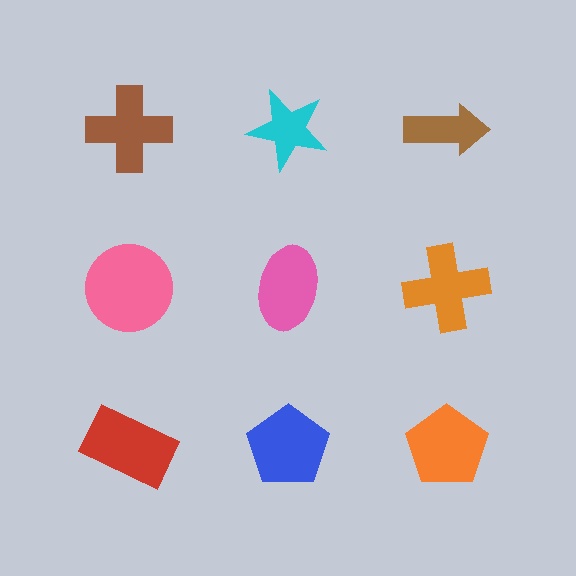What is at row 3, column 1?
A red rectangle.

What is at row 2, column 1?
A pink circle.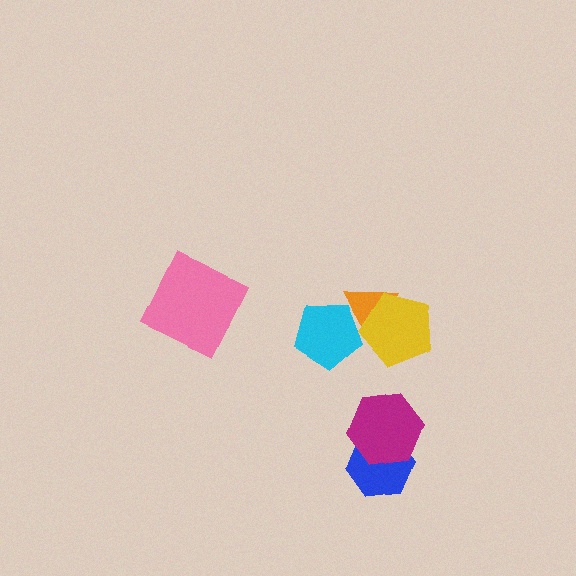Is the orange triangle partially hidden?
Yes, it is partially covered by another shape.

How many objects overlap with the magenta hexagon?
1 object overlaps with the magenta hexagon.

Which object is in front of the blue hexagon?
The magenta hexagon is in front of the blue hexagon.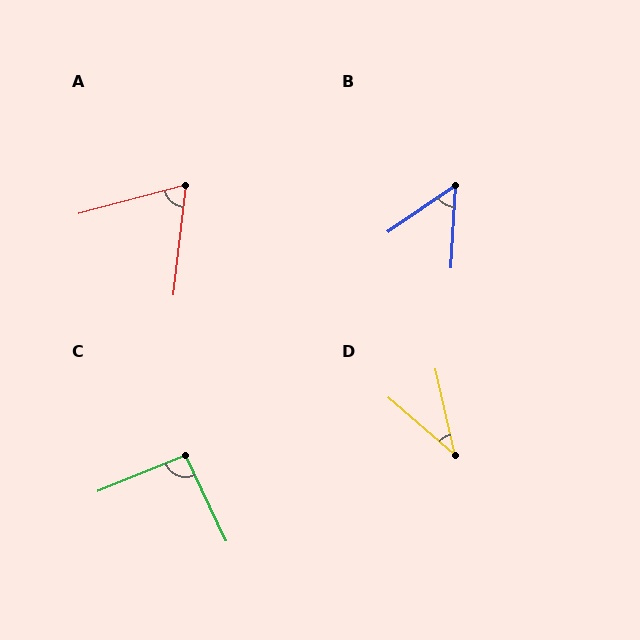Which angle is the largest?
C, at approximately 93 degrees.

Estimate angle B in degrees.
Approximately 52 degrees.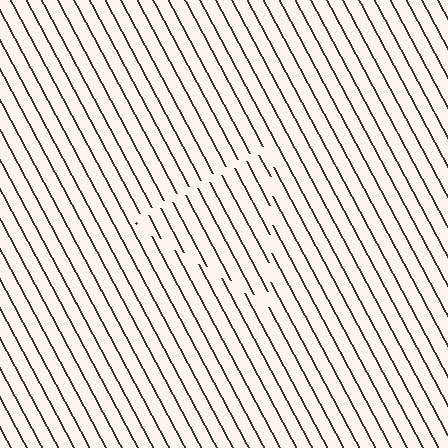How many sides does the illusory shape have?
3 sides — the line-ends trace a triangle.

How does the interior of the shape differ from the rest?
The interior of the shape contains the same grating, shifted by half a period — the contour is defined by the phase discontinuity where line-ends from the inner and outer gratings abut.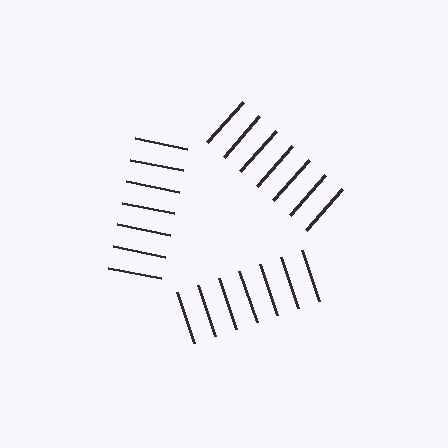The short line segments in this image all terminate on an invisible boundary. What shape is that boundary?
An illusory triangle — the line segments terminate on its edges but no continuous stroke is drawn.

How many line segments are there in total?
21 — 7 along each of the 3 edges.